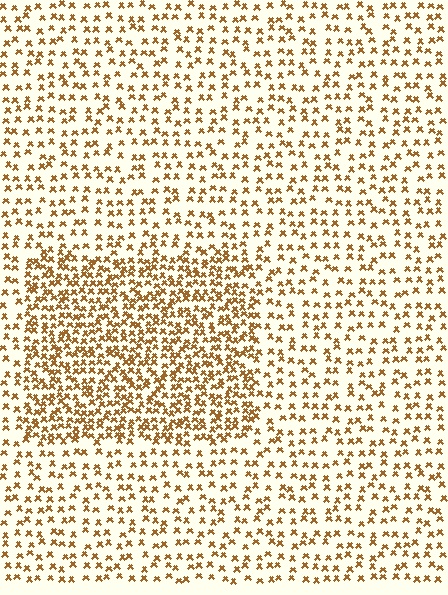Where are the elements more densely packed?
The elements are more densely packed inside the rectangle boundary.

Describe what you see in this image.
The image contains small brown elements arranged at two different densities. A rectangle-shaped region is visible where the elements are more densely packed than the surrounding area.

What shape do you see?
I see a rectangle.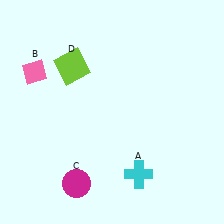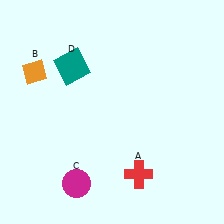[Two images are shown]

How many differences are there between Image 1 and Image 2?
There are 3 differences between the two images.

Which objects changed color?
A changed from cyan to red. B changed from pink to orange. D changed from lime to teal.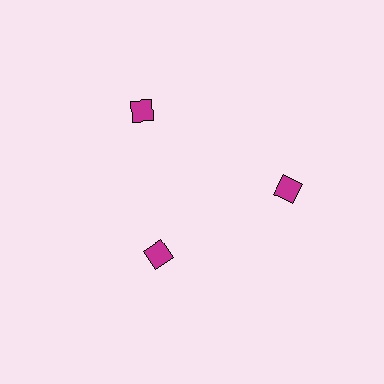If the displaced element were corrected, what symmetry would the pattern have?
It would have 3-fold rotational symmetry — the pattern would map onto itself every 120 degrees.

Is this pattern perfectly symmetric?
No. The 3 magenta diamonds are arranged in a ring, but one element near the 7 o'clock position is pulled inward toward the center, breaking the 3-fold rotational symmetry.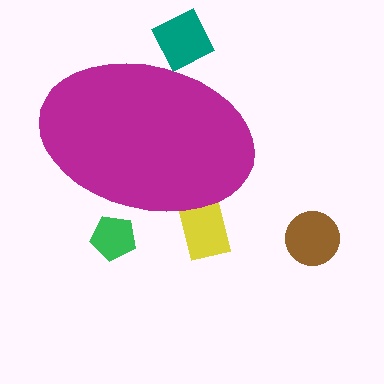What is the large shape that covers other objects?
A magenta ellipse.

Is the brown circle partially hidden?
No, the brown circle is fully visible.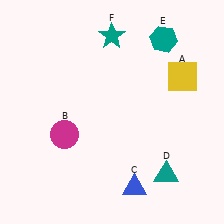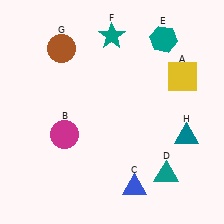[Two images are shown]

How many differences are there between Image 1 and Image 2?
There are 2 differences between the two images.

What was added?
A brown circle (G), a teal triangle (H) were added in Image 2.